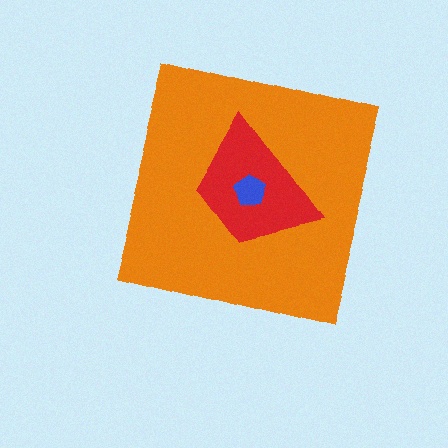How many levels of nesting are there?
3.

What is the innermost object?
The blue pentagon.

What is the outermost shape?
The orange square.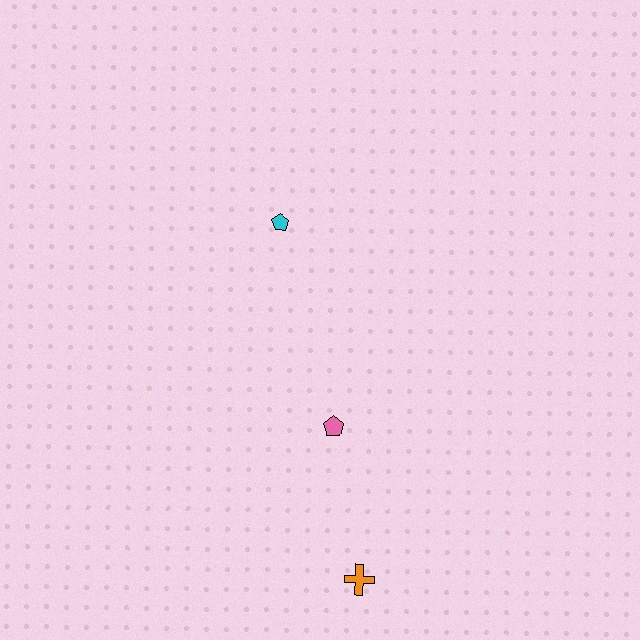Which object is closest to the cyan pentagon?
The pink pentagon is closest to the cyan pentagon.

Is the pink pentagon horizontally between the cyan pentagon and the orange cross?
Yes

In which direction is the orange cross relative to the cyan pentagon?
The orange cross is below the cyan pentagon.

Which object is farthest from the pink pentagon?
The cyan pentagon is farthest from the pink pentagon.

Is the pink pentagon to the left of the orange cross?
Yes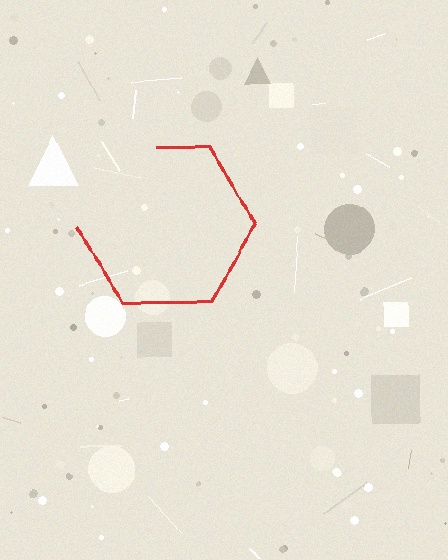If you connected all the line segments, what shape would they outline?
They would outline a hexagon.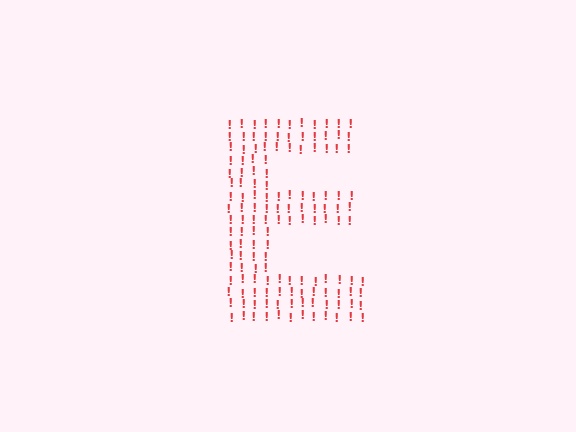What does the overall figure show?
The overall figure shows the letter E.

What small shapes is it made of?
It is made of small exclamation marks.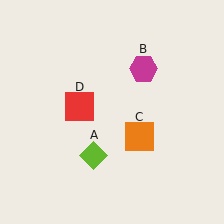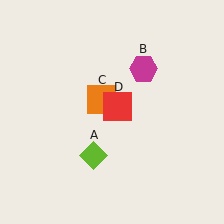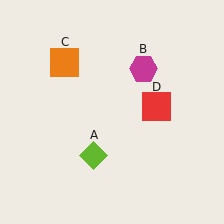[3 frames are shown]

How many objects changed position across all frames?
2 objects changed position: orange square (object C), red square (object D).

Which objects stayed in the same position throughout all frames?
Lime diamond (object A) and magenta hexagon (object B) remained stationary.